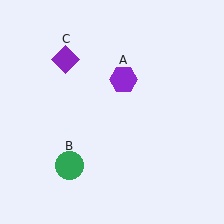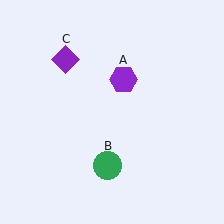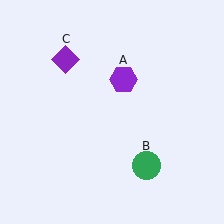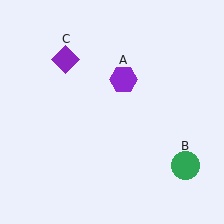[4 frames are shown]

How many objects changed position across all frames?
1 object changed position: green circle (object B).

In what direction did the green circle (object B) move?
The green circle (object B) moved right.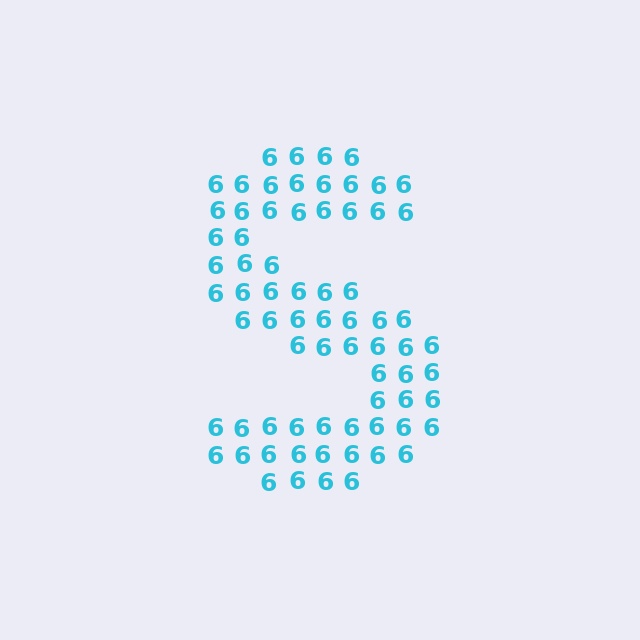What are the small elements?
The small elements are digit 6's.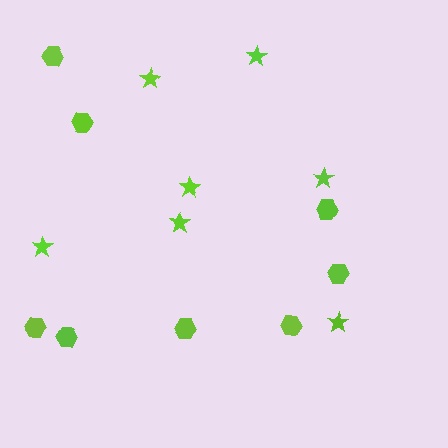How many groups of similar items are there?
There are 2 groups: one group of hexagons (8) and one group of stars (7).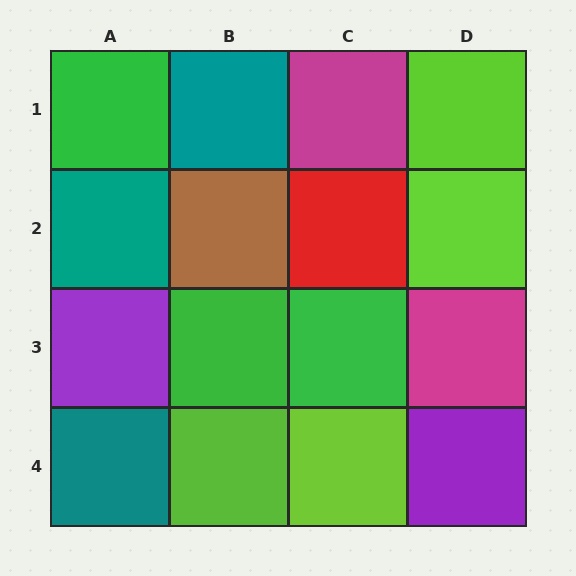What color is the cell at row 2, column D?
Lime.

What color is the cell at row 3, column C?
Green.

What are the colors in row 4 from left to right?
Teal, lime, lime, purple.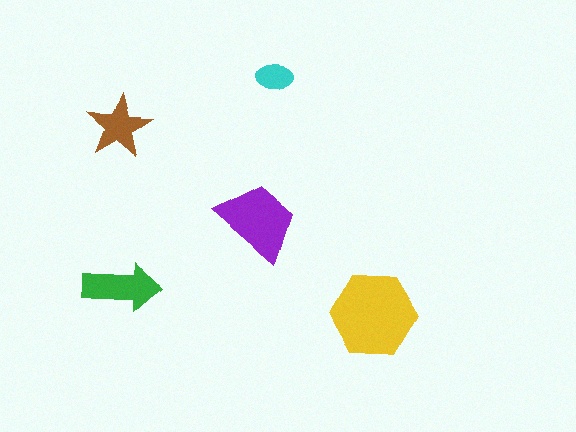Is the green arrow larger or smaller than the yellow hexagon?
Smaller.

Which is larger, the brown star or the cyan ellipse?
The brown star.